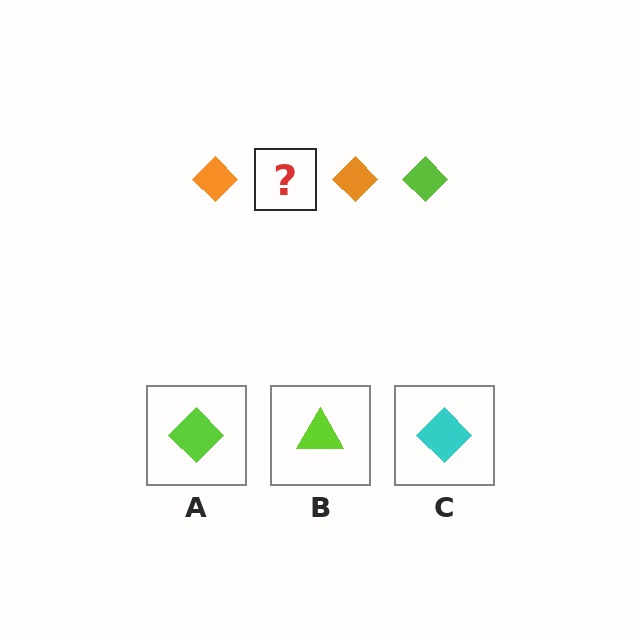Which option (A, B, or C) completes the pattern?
A.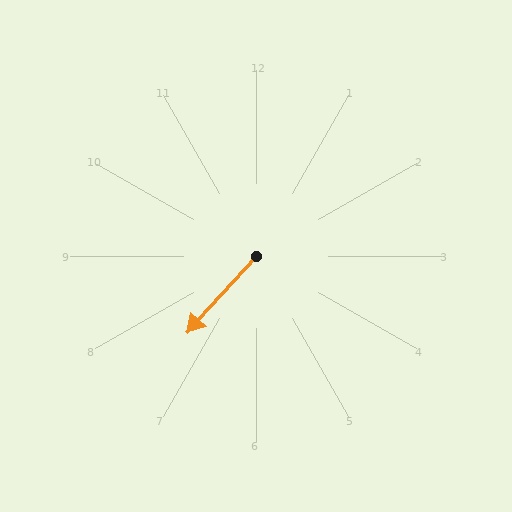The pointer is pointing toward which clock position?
Roughly 7 o'clock.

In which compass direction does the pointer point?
Southwest.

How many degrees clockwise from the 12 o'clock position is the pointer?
Approximately 222 degrees.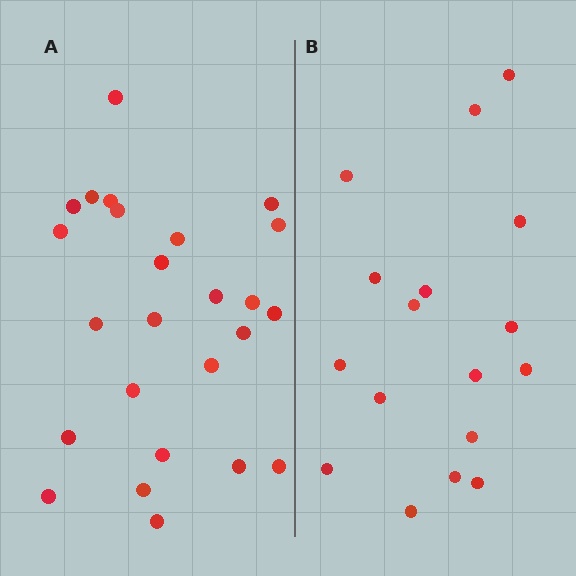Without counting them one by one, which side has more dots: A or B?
Region A (the left region) has more dots.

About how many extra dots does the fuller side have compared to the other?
Region A has roughly 8 or so more dots than region B.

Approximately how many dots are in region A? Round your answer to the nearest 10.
About 20 dots. (The exact count is 25, which rounds to 20.)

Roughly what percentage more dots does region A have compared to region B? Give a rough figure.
About 45% more.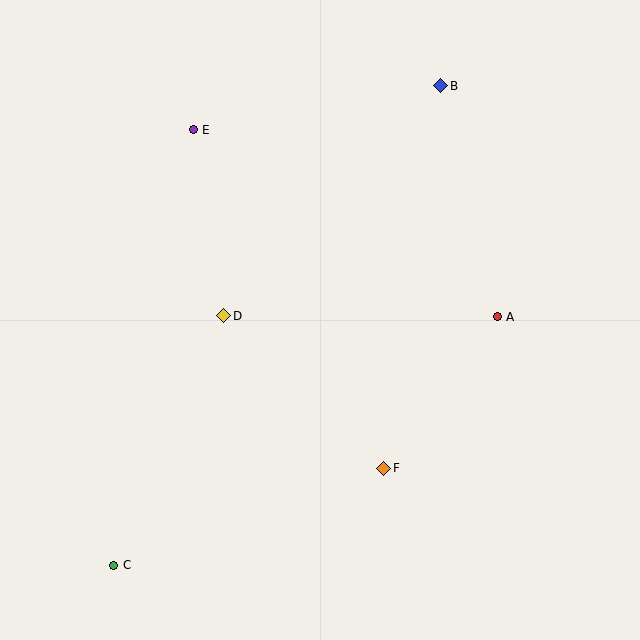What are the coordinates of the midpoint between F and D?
The midpoint between F and D is at (304, 392).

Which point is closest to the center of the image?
Point D at (224, 316) is closest to the center.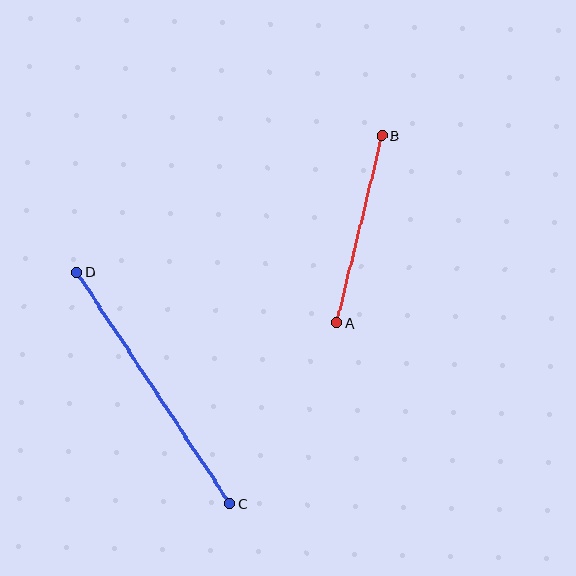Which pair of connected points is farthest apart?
Points C and D are farthest apart.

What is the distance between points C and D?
The distance is approximately 277 pixels.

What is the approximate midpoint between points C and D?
The midpoint is at approximately (153, 388) pixels.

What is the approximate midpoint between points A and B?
The midpoint is at approximately (359, 230) pixels.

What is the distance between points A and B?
The distance is approximately 193 pixels.